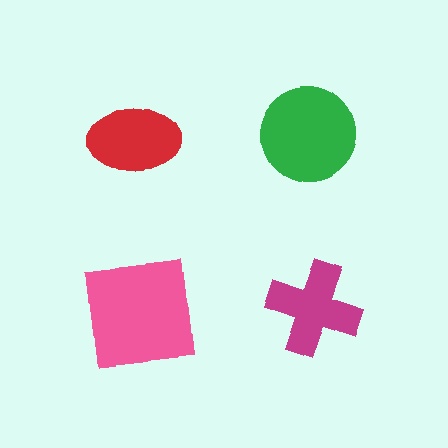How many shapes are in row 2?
2 shapes.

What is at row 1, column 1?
A red ellipse.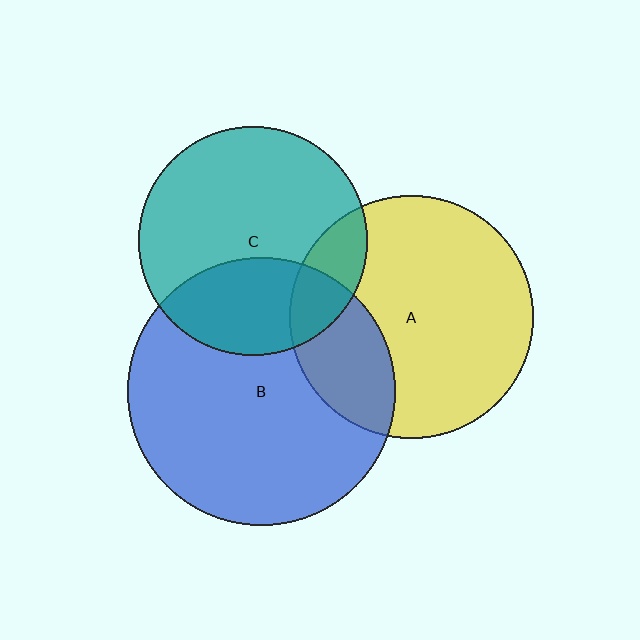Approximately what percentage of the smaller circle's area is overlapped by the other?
Approximately 35%.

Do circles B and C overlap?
Yes.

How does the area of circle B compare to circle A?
Approximately 1.2 times.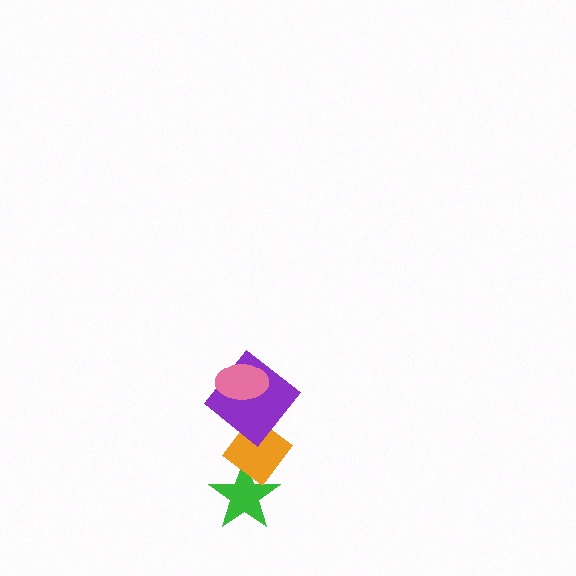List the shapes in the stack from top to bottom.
From top to bottom: the pink ellipse, the purple diamond, the orange diamond, the green star.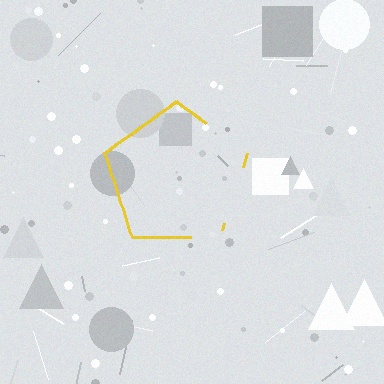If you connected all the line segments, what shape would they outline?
They would outline a pentagon.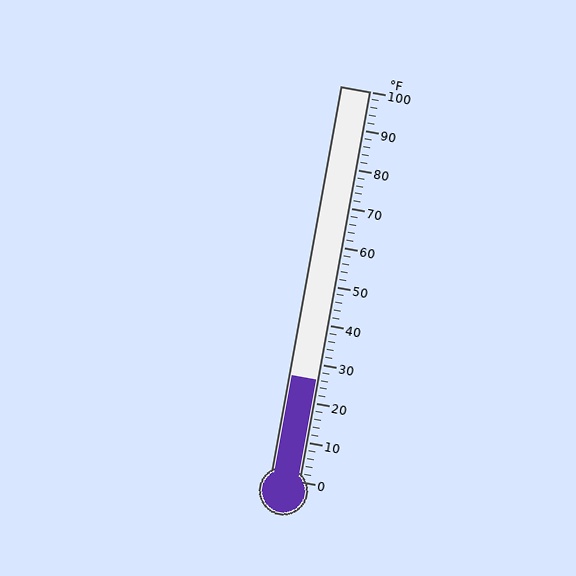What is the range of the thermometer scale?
The thermometer scale ranges from 0°F to 100°F.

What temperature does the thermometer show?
The thermometer shows approximately 26°F.